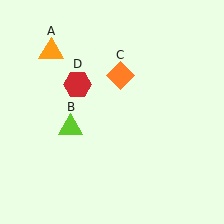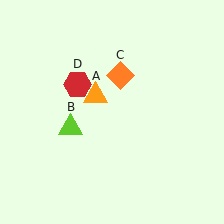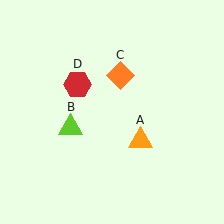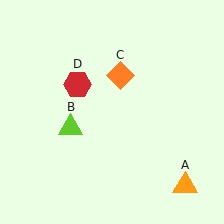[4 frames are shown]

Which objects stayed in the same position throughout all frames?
Lime triangle (object B) and orange diamond (object C) and red hexagon (object D) remained stationary.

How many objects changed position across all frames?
1 object changed position: orange triangle (object A).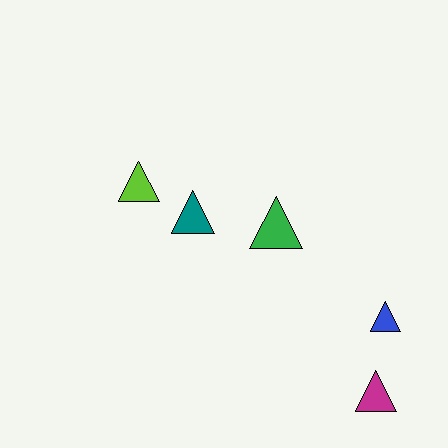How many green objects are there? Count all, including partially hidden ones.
There is 1 green object.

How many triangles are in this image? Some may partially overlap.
There are 5 triangles.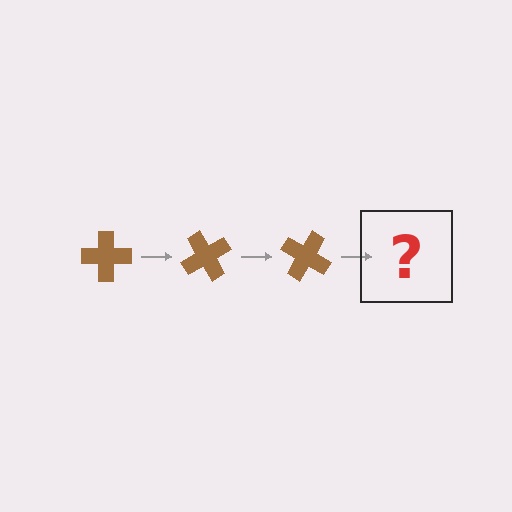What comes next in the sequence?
The next element should be a brown cross rotated 180 degrees.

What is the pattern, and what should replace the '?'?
The pattern is that the cross rotates 60 degrees each step. The '?' should be a brown cross rotated 180 degrees.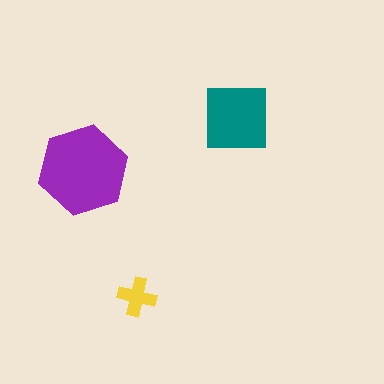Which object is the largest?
The purple hexagon.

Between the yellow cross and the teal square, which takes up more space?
The teal square.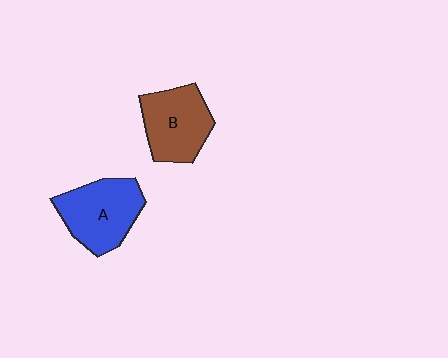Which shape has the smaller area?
Shape B (brown).